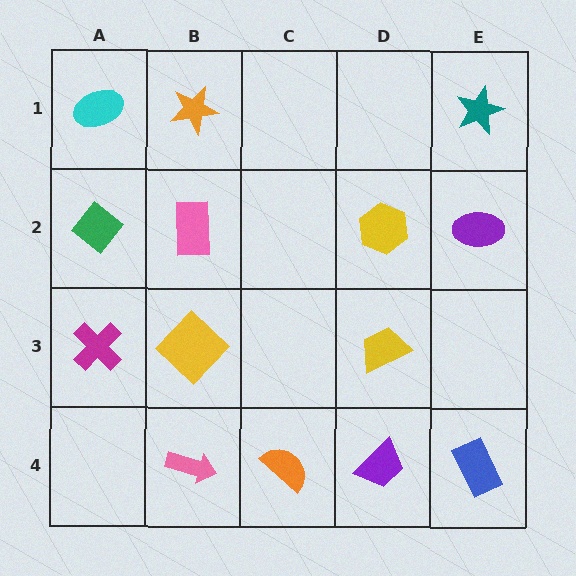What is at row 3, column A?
A magenta cross.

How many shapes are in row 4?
4 shapes.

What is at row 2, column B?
A pink rectangle.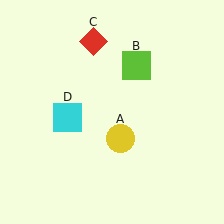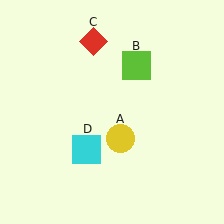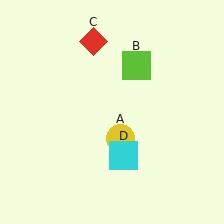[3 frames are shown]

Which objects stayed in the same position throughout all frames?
Yellow circle (object A) and lime square (object B) and red diamond (object C) remained stationary.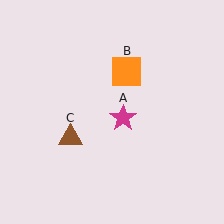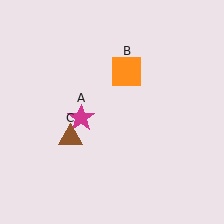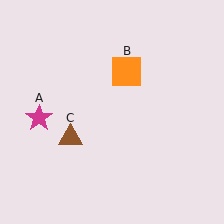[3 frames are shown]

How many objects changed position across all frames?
1 object changed position: magenta star (object A).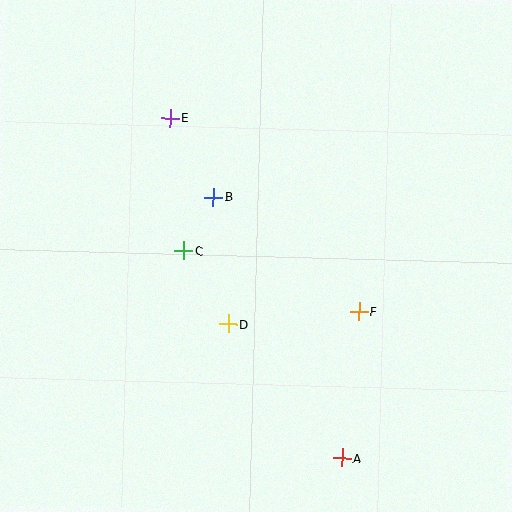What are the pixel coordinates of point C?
Point C is at (184, 251).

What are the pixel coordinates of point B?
Point B is at (213, 197).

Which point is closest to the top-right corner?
Point F is closest to the top-right corner.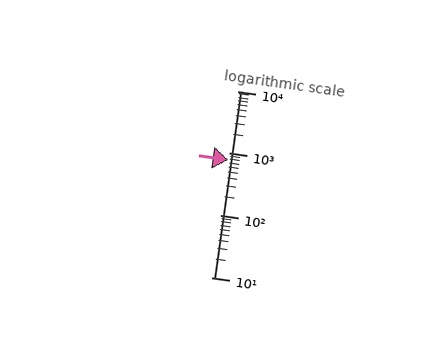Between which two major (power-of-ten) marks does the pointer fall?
The pointer is between 100 and 1000.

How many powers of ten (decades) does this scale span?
The scale spans 3 decades, from 10 to 10000.